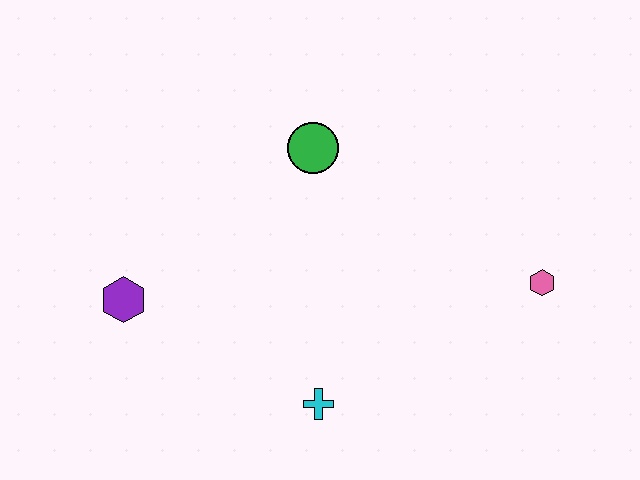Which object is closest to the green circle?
The purple hexagon is closest to the green circle.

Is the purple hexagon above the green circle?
No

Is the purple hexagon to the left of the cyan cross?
Yes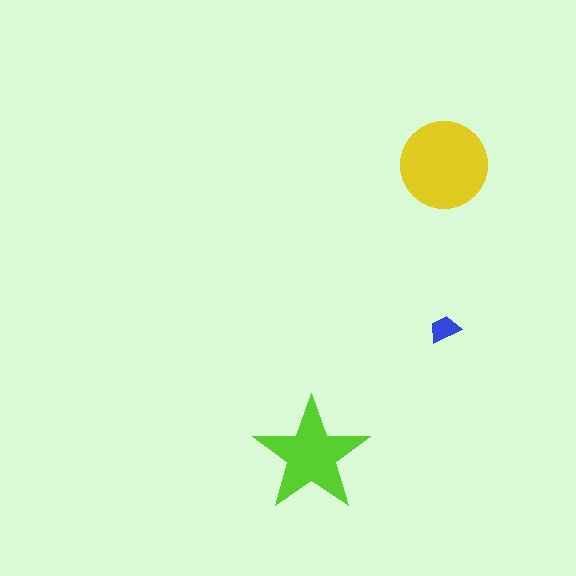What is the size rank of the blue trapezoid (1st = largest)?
3rd.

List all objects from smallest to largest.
The blue trapezoid, the lime star, the yellow circle.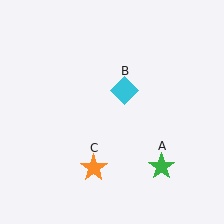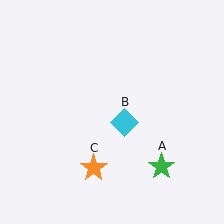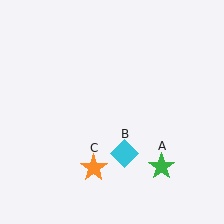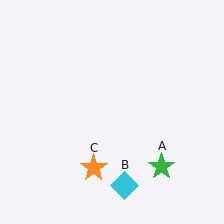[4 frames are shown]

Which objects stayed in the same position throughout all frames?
Green star (object A) and orange star (object C) remained stationary.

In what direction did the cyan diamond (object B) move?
The cyan diamond (object B) moved down.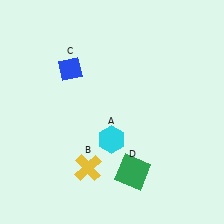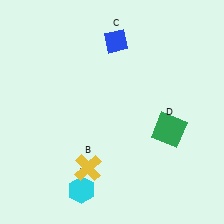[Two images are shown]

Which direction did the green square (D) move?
The green square (D) moved up.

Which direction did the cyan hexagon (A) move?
The cyan hexagon (A) moved down.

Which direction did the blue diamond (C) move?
The blue diamond (C) moved right.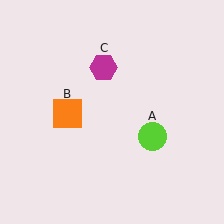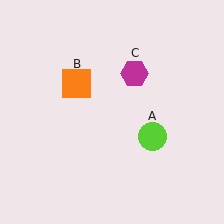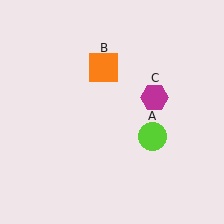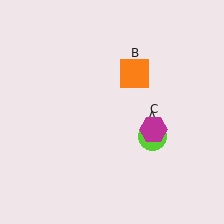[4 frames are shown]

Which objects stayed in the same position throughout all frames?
Lime circle (object A) remained stationary.